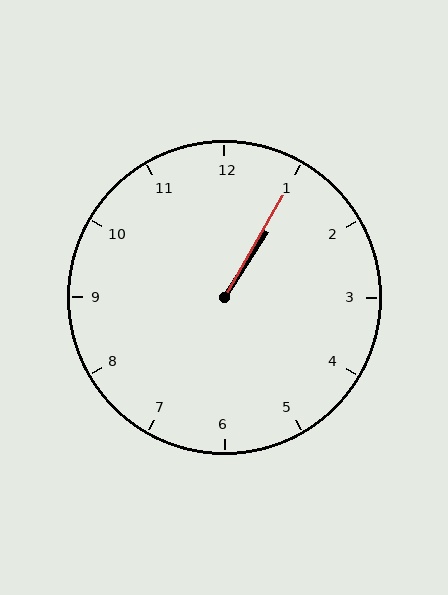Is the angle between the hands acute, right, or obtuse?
It is acute.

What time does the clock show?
1:05.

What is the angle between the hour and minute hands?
Approximately 2 degrees.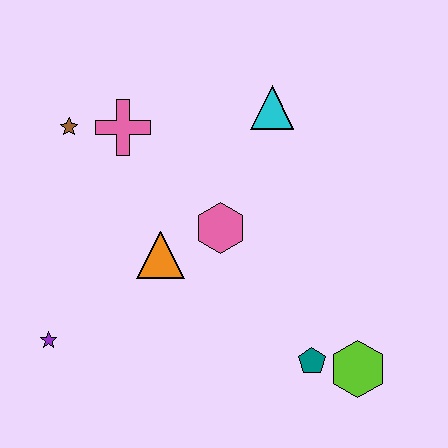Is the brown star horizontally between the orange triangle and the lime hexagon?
No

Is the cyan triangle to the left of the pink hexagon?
No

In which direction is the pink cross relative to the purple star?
The pink cross is above the purple star.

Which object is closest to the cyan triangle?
The pink hexagon is closest to the cyan triangle.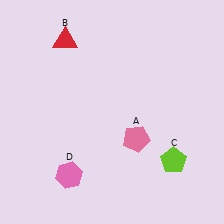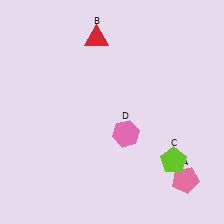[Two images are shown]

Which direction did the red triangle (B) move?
The red triangle (B) moved right.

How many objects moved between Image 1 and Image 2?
3 objects moved between the two images.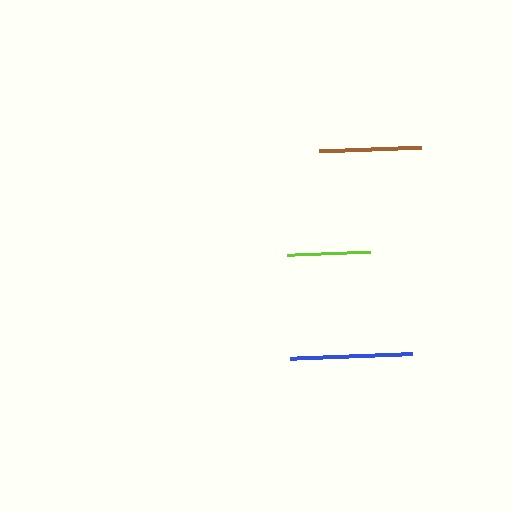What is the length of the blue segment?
The blue segment is approximately 122 pixels long.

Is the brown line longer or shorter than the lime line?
The brown line is longer than the lime line.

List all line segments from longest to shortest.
From longest to shortest: blue, brown, lime.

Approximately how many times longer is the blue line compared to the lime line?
The blue line is approximately 1.5 times the length of the lime line.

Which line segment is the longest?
The blue line is the longest at approximately 122 pixels.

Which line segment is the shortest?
The lime line is the shortest at approximately 84 pixels.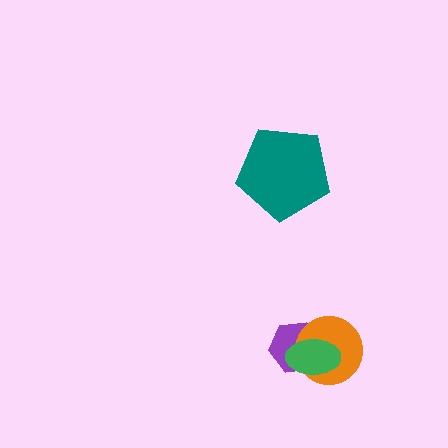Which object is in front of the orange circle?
The green ellipse is in front of the orange circle.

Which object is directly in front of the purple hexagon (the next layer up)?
The orange circle is directly in front of the purple hexagon.